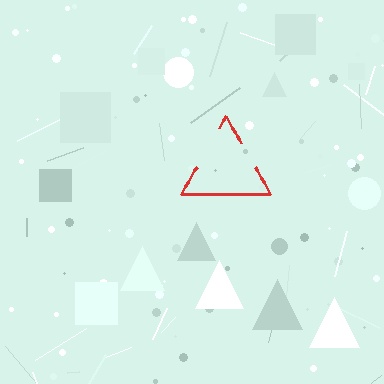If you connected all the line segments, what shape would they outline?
They would outline a triangle.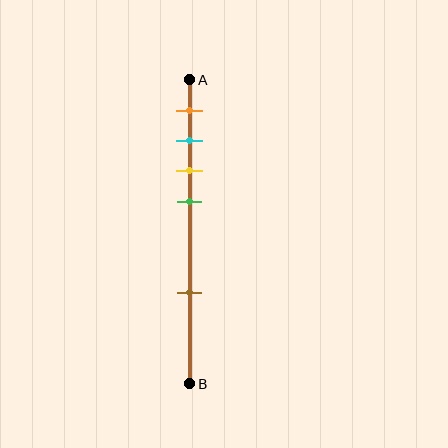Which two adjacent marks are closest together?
The cyan and yellow marks are the closest adjacent pair.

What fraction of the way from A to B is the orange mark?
The orange mark is approximately 10% (0.1) of the way from A to B.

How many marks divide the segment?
There are 5 marks dividing the segment.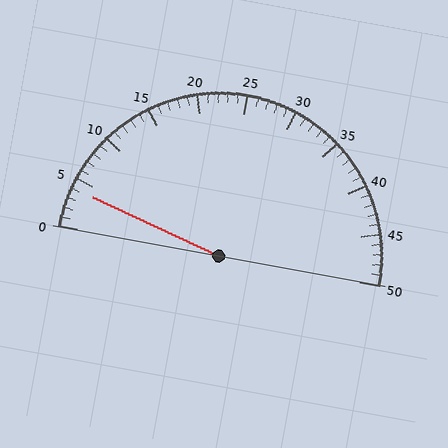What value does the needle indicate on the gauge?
The needle indicates approximately 4.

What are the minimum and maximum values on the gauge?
The gauge ranges from 0 to 50.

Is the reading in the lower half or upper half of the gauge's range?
The reading is in the lower half of the range (0 to 50).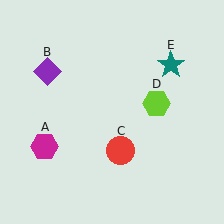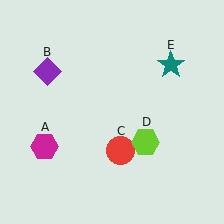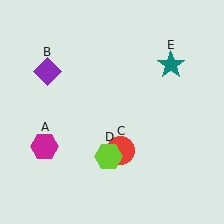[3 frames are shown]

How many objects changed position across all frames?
1 object changed position: lime hexagon (object D).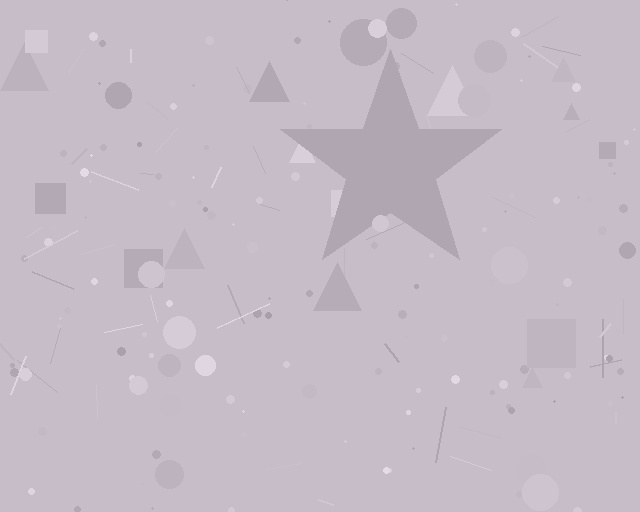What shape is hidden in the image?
A star is hidden in the image.